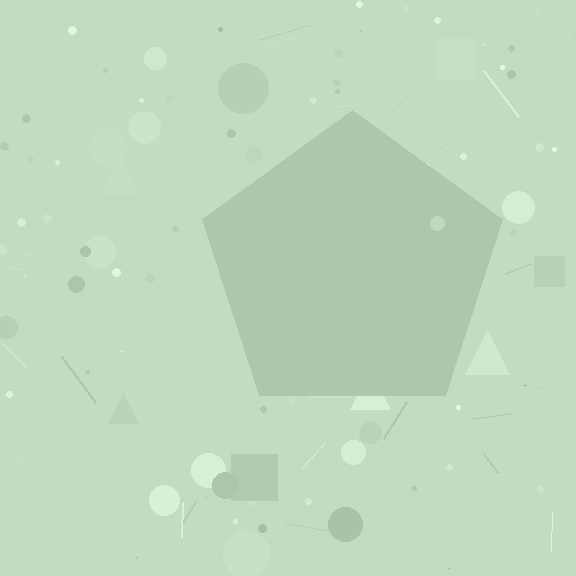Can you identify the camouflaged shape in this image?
The camouflaged shape is a pentagon.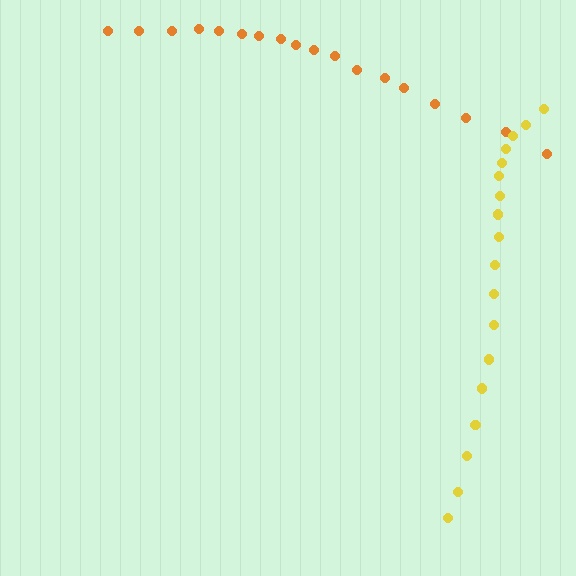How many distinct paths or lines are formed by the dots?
There are 2 distinct paths.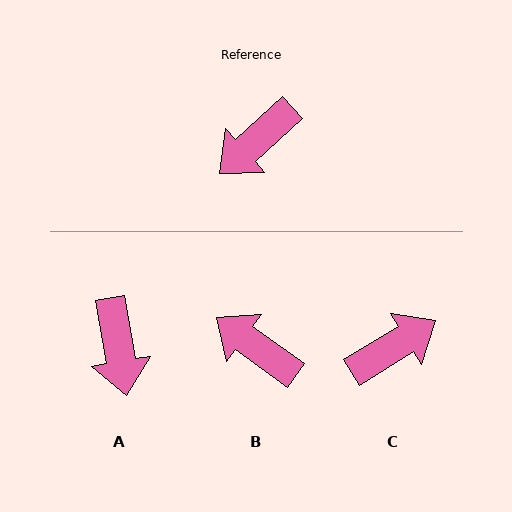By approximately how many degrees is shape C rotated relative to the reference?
Approximately 169 degrees counter-clockwise.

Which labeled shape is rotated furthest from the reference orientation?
C, about 169 degrees away.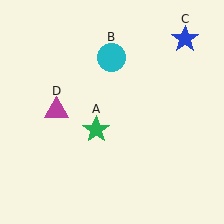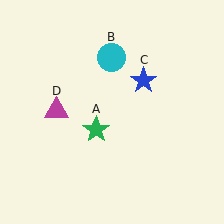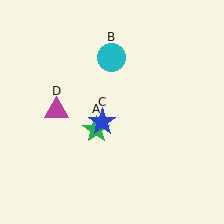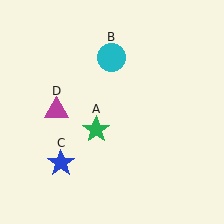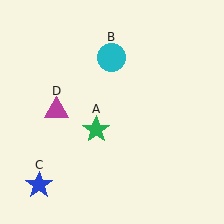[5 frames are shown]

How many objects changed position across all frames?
1 object changed position: blue star (object C).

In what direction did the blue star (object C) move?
The blue star (object C) moved down and to the left.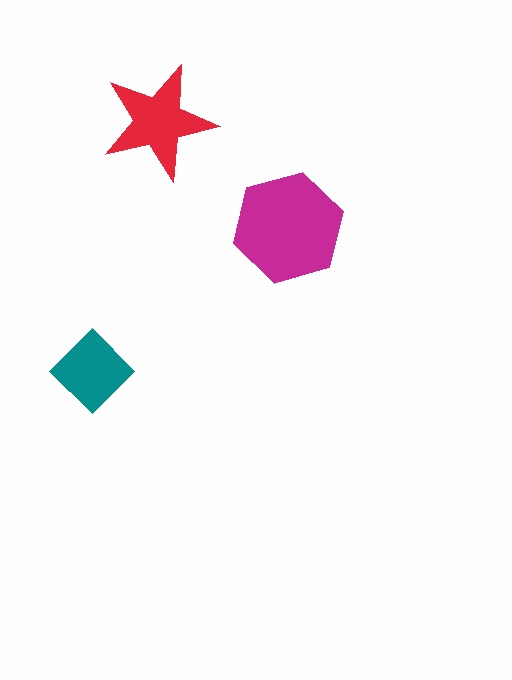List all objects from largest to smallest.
The magenta hexagon, the red star, the teal diamond.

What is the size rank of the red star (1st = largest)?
2nd.